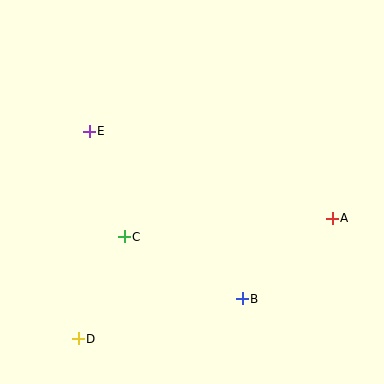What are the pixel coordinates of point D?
Point D is at (78, 339).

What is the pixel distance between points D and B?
The distance between D and B is 169 pixels.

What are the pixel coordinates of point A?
Point A is at (332, 218).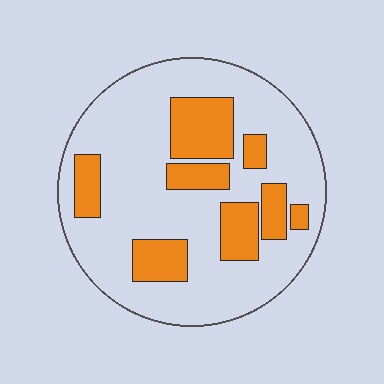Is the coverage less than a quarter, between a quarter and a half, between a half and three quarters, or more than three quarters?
Between a quarter and a half.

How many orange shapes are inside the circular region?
8.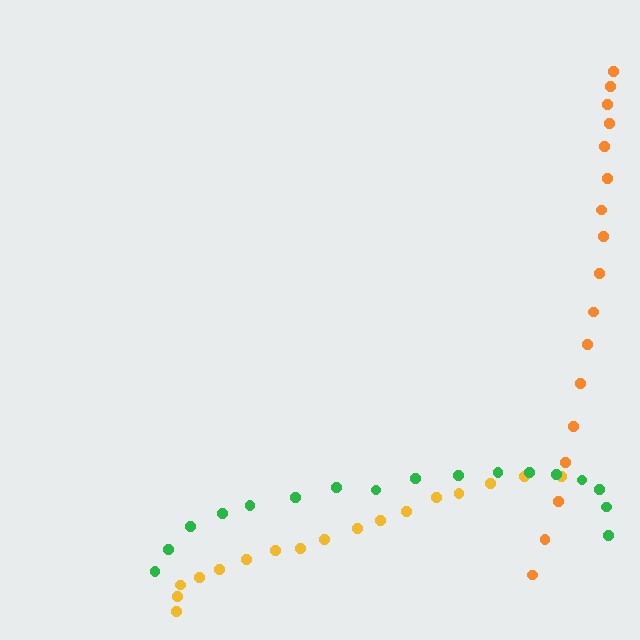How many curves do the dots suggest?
There are 3 distinct paths.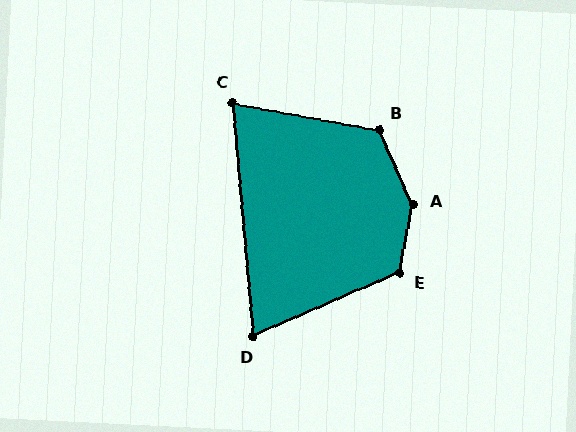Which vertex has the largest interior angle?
A, at approximately 145 degrees.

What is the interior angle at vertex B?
Approximately 125 degrees (obtuse).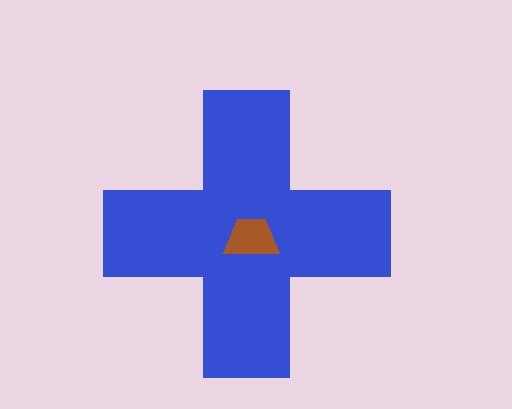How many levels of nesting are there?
2.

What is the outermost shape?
The blue cross.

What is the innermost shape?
The brown trapezoid.